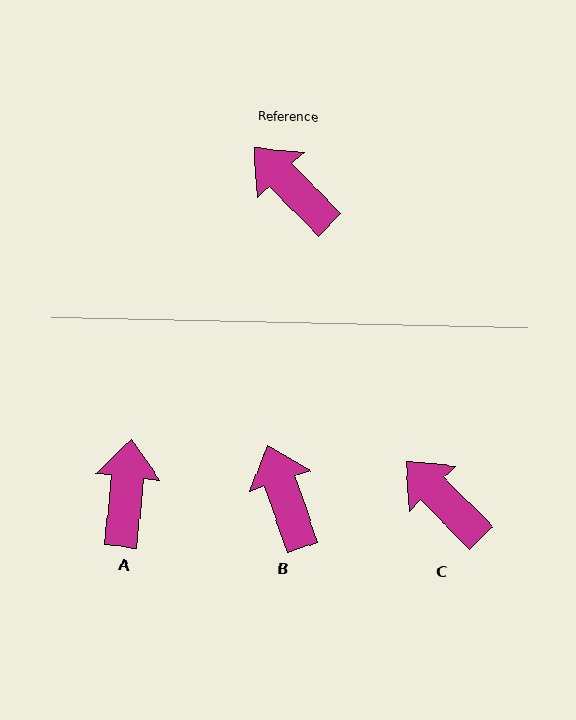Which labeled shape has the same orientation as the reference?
C.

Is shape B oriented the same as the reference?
No, it is off by about 26 degrees.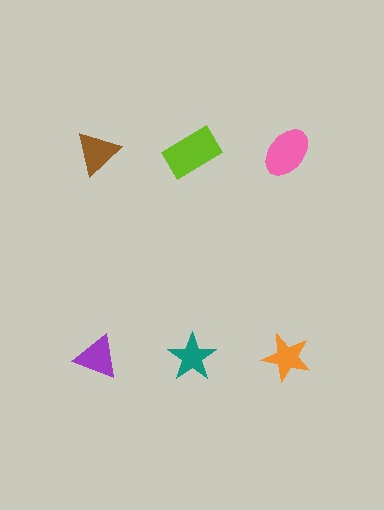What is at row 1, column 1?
A brown triangle.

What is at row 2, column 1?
A purple triangle.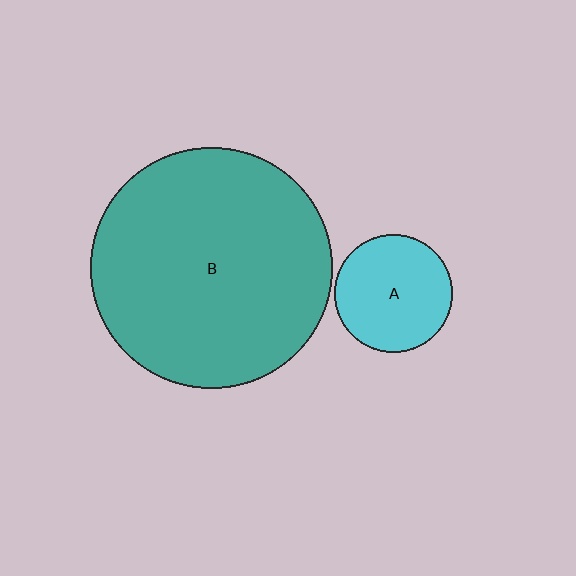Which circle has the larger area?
Circle B (teal).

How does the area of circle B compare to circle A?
Approximately 4.2 times.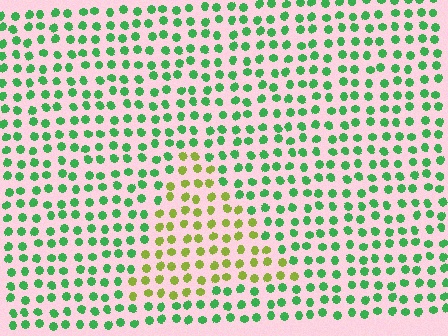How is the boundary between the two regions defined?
The boundary is defined purely by a slight shift in hue (about 52 degrees). Spacing, size, and orientation are identical on both sides.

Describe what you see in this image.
The image is filled with small green elements in a uniform arrangement. A triangle-shaped region is visible where the elements are tinted to a slightly different hue, forming a subtle color boundary.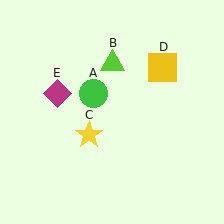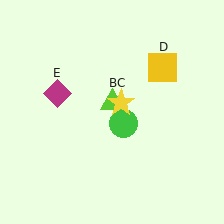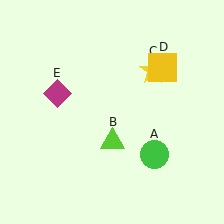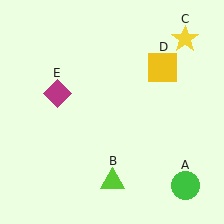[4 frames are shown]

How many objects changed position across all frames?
3 objects changed position: green circle (object A), lime triangle (object B), yellow star (object C).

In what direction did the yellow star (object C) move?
The yellow star (object C) moved up and to the right.